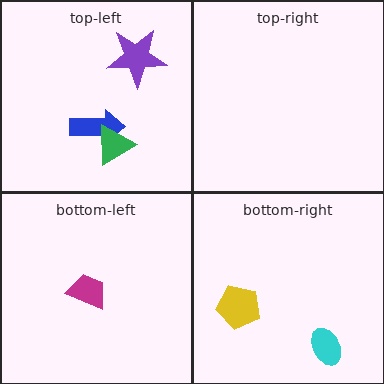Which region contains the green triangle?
The top-left region.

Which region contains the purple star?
The top-left region.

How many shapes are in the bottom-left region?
1.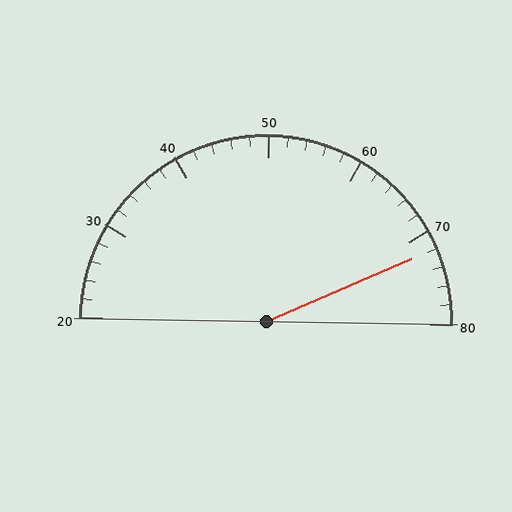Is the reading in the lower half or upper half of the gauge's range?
The reading is in the upper half of the range (20 to 80).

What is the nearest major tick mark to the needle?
The nearest major tick mark is 70.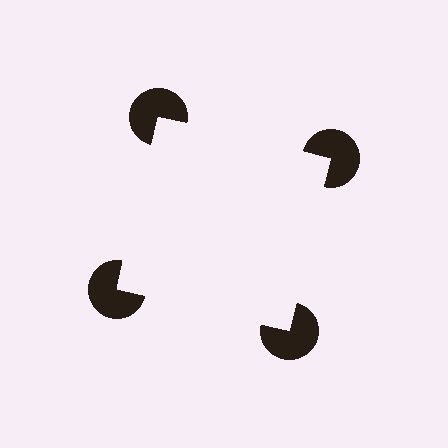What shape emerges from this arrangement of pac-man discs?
An illusory square — its edges are inferred from the aligned wedge cuts in the pac-man discs, not physically drawn.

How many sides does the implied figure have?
4 sides.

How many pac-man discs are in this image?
There are 4 — one at each vertex of the illusory square.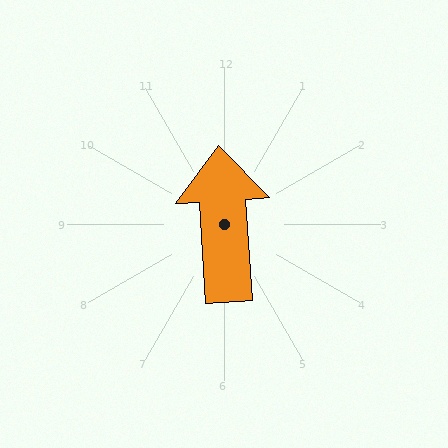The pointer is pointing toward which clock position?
Roughly 12 o'clock.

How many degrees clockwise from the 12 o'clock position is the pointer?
Approximately 356 degrees.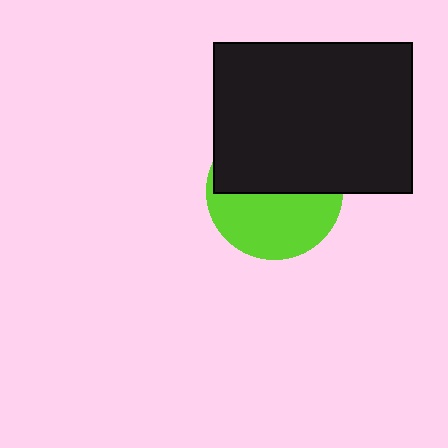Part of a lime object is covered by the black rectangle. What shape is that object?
It is a circle.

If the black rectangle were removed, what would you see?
You would see the complete lime circle.